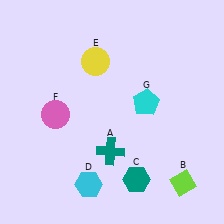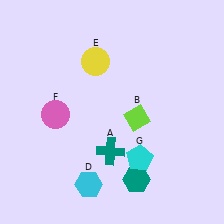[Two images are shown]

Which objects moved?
The objects that moved are: the lime diamond (B), the cyan pentagon (G).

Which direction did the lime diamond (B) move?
The lime diamond (B) moved up.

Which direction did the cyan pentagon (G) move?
The cyan pentagon (G) moved down.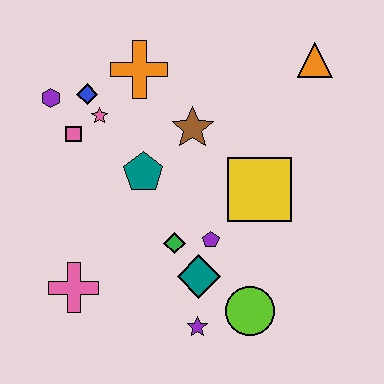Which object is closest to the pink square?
The pink star is closest to the pink square.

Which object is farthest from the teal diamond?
The orange triangle is farthest from the teal diamond.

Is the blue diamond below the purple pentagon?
No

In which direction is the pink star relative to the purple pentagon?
The pink star is above the purple pentagon.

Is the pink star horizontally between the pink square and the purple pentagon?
Yes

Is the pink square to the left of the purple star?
Yes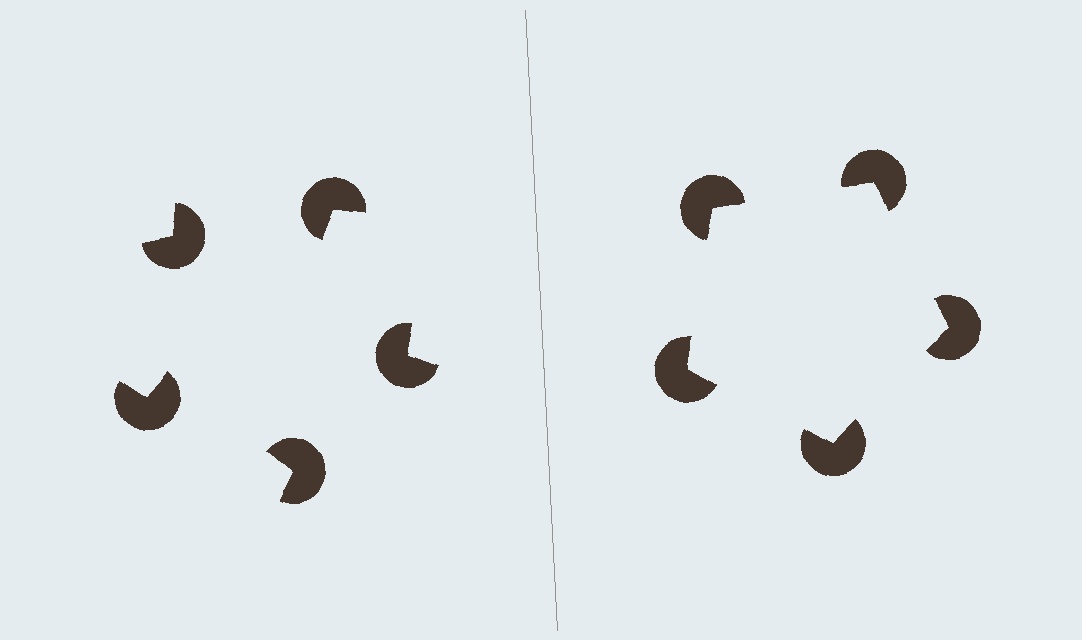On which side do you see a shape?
An illusory pentagon appears on the right side. On the left side the wedge cuts are rotated, so no coherent shape forms.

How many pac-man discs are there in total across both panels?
10 — 5 on each side.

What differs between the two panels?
The pac-man discs are positioned identically on both sides; only the wedge orientations differ. On the right they align to a pentagon; on the left they are misaligned.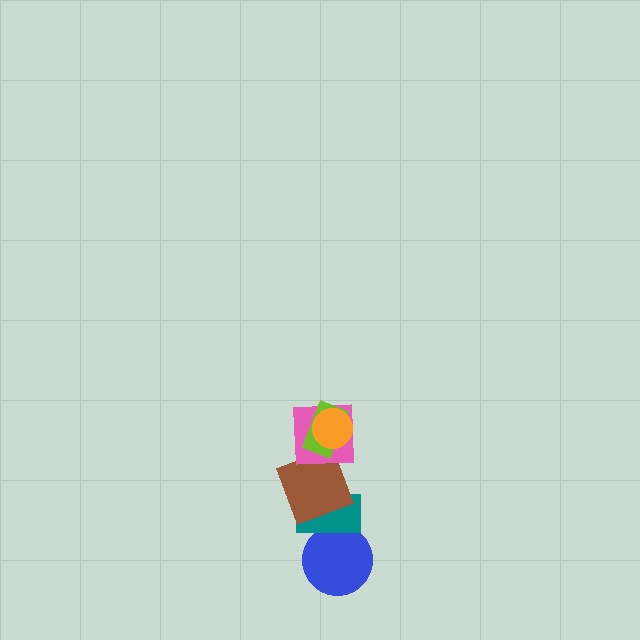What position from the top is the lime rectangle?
The lime rectangle is 2nd from the top.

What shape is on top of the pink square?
The lime rectangle is on top of the pink square.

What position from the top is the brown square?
The brown square is 4th from the top.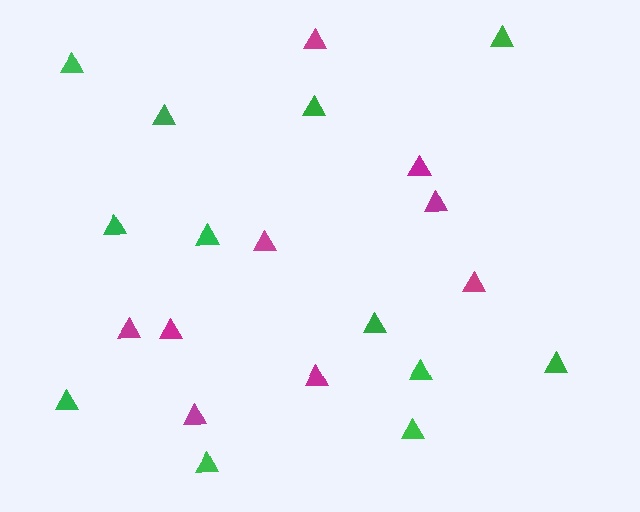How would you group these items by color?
There are 2 groups: one group of magenta triangles (9) and one group of green triangles (12).